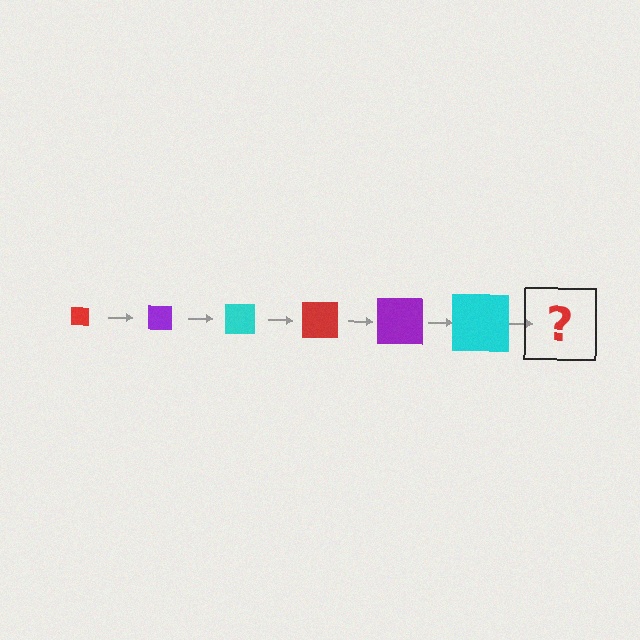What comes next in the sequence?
The next element should be a red square, larger than the previous one.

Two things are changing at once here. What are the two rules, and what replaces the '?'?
The two rules are that the square grows larger each step and the color cycles through red, purple, and cyan. The '?' should be a red square, larger than the previous one.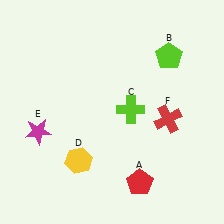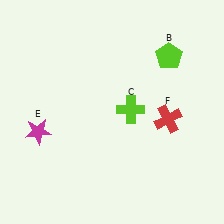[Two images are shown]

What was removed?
The red pentagon (A), the yellow hexagon (D) were removed in Image 2.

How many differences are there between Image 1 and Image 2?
There are 2 differences between the two images.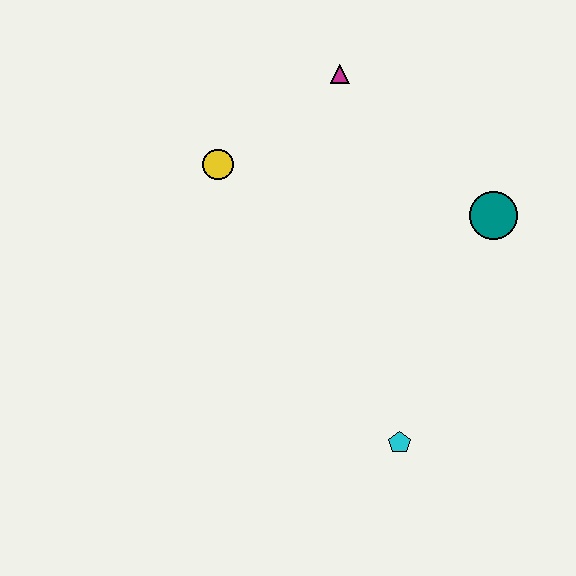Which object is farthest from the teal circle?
The yellow circle is farthest from the teal circle.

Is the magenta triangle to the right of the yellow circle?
Yes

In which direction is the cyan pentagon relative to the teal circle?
The cyan pentagon is below the teal circle.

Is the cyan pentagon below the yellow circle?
Yes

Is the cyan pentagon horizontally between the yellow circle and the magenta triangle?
No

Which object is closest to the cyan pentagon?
The teal circle is closest to the cyan pentagon.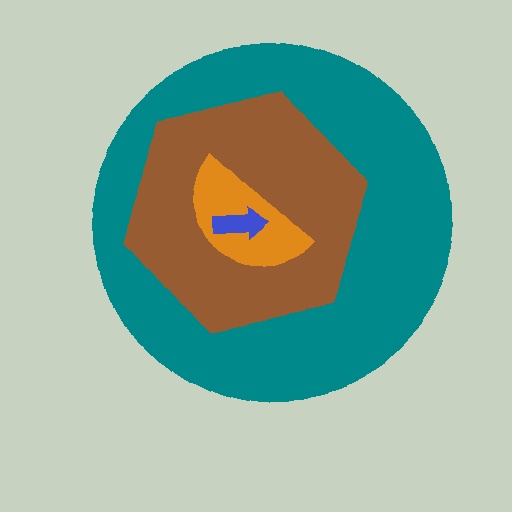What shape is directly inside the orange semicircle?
The blue arrow.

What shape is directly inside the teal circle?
The brown hexagon.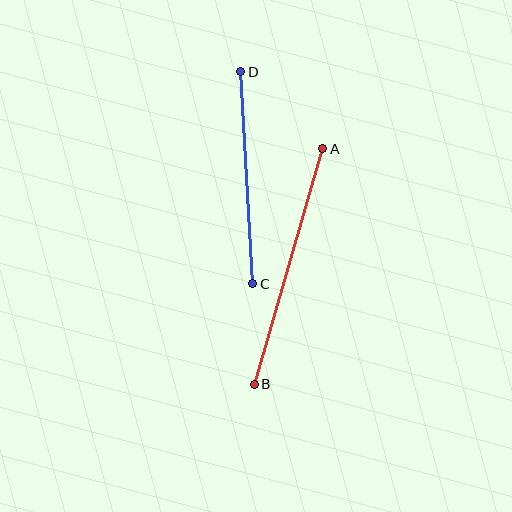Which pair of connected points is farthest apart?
Points A and B are farthest apart.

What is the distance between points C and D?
The distance is approximately 212 pixels.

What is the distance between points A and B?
The distance is approximately 245 pixels.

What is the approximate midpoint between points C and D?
The midpoint is at approximately (247, 178) pixels.